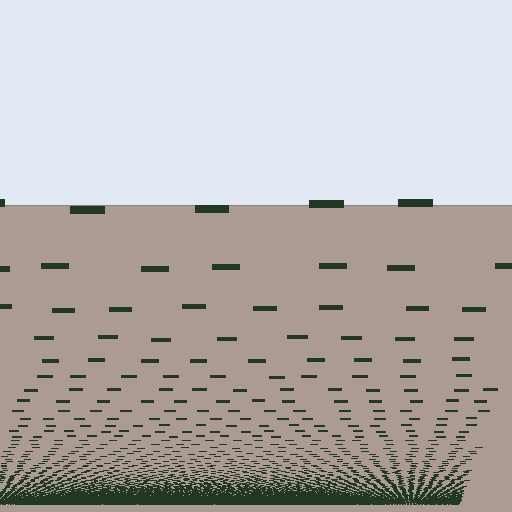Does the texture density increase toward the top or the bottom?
Density increases toward the bottom.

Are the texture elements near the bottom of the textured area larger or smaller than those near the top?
Smaller. The gradient is inverted — elements near the bottom are smaller and denser.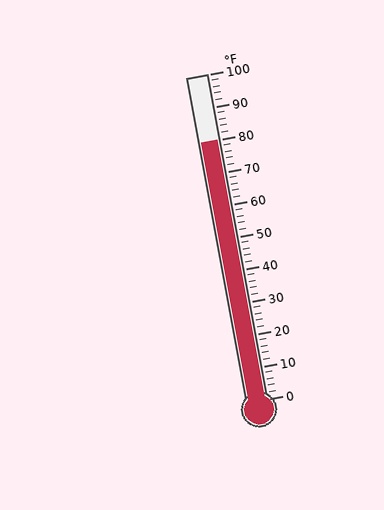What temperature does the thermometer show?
The thermometer shows approximately 80°F.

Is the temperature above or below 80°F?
The temperature is at 80°F.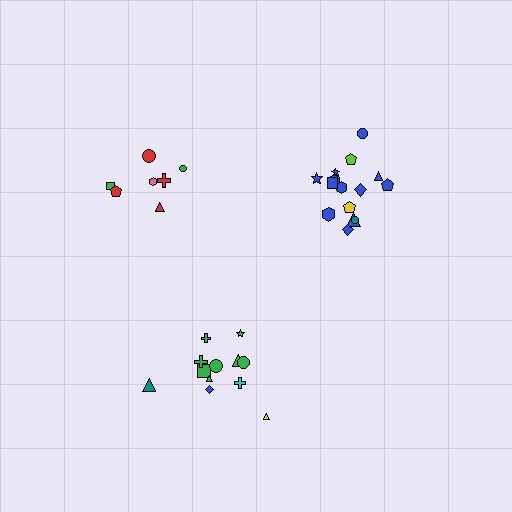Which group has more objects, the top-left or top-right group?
The top-right group.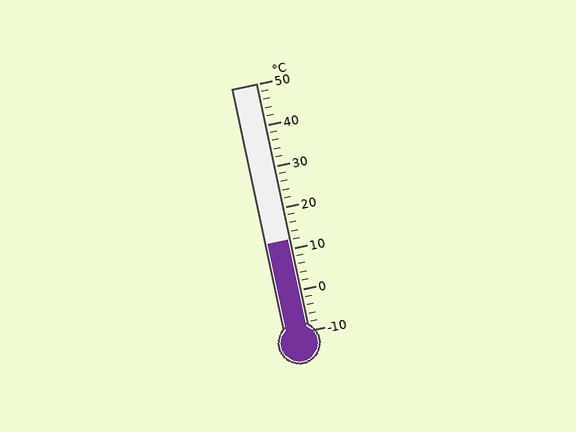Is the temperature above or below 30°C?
The temperature is below 30°C.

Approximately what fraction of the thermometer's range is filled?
The thermometer is filled to approximately 35% of its range.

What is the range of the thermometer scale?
The thermometer scale ranges from -10°C to 50°C.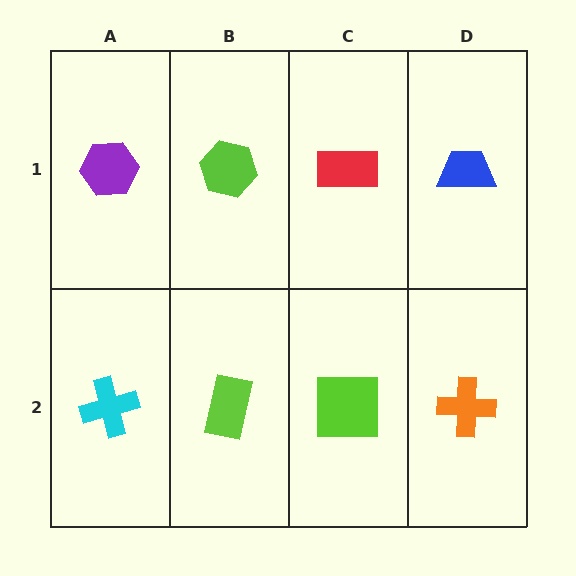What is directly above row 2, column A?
A purple hexagon.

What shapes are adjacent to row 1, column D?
An orange cross (row 2, column D), a red rectangle (row 1, column C).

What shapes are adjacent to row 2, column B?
A lime hexagon (row 1, column B), a cyan cross (row 2, column A), a lime square (row 2, column C).